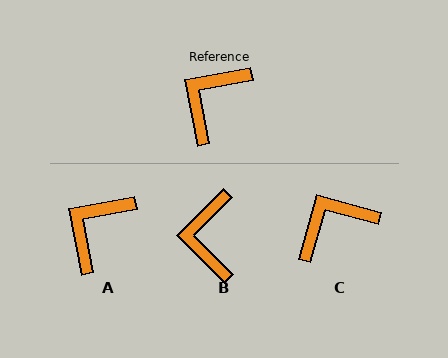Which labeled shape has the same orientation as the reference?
A.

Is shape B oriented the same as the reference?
No, it is off by about 35 degrees.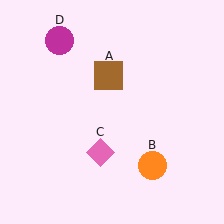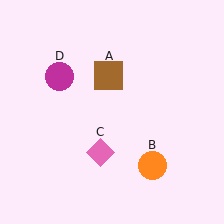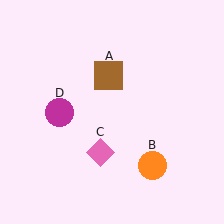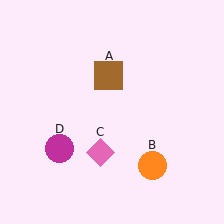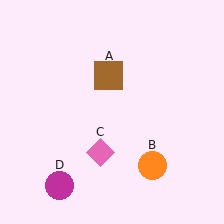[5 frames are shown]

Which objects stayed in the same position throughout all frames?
Brown square (object A) and orange circle (object B) and pink diamond (object C) remained stationary.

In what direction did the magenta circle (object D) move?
The magenta circle (object D) moved down.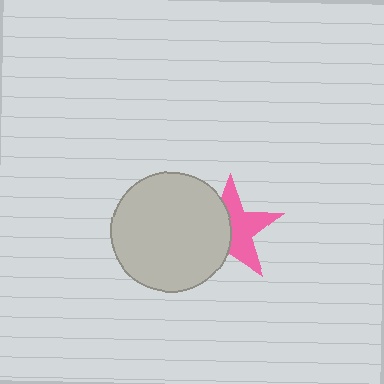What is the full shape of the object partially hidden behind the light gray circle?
The partially hidden object is a pink star.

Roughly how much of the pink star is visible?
About half of it is visible (roughly 53%).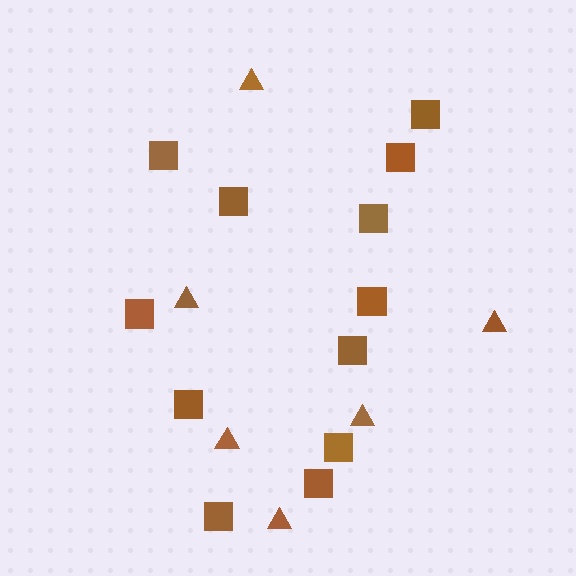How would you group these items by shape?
There are 2 groups: one group of squares (12) and one group of triangles (6).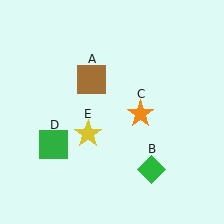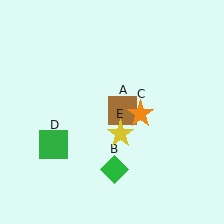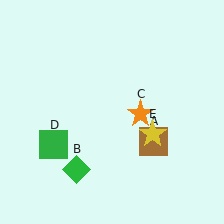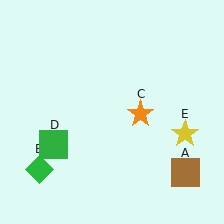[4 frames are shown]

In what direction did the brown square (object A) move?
The brown square (object A) moved down and to the right.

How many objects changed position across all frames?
3 objects changed position: brown square (object A), green diamond (object B), yellow star (object E).